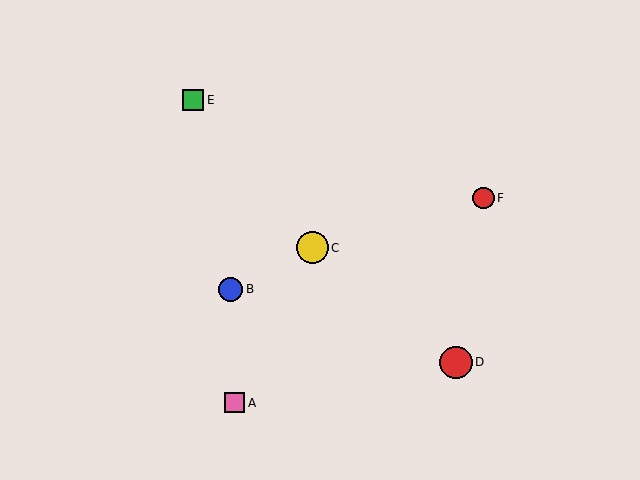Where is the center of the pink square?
The center of the pink square is at (235, 403).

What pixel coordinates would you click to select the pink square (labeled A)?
Click at (235, 403) to select the pink square A.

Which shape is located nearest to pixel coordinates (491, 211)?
The red circle (labeled F) at (483, 198) is nearest to that location.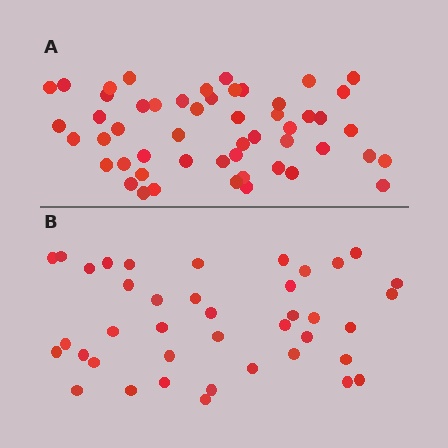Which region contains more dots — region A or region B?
Region A (the top region) has more dots.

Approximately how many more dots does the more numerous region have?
Region A has roughly 12 or so more dots than region B.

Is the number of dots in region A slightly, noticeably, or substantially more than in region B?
Region A has noticeably more, but not dramatically so. The ratio is roughly 1.3 to 1.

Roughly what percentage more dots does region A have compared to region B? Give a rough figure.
About 30% more.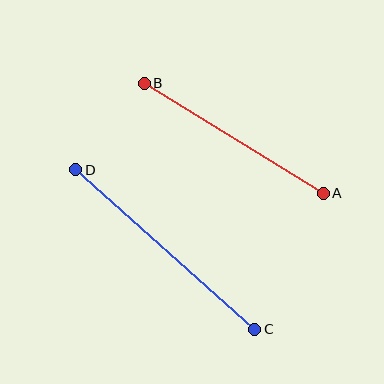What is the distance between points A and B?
The distance is approximately 210 pixels.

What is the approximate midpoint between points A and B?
The midpoint is at approximately (234, 138) pixels.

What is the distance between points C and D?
The distance is approximately 240 pixels.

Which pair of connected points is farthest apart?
Points C and D are farthest apart.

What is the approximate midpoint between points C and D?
The midpoint is at approximately (165, 250) pixels.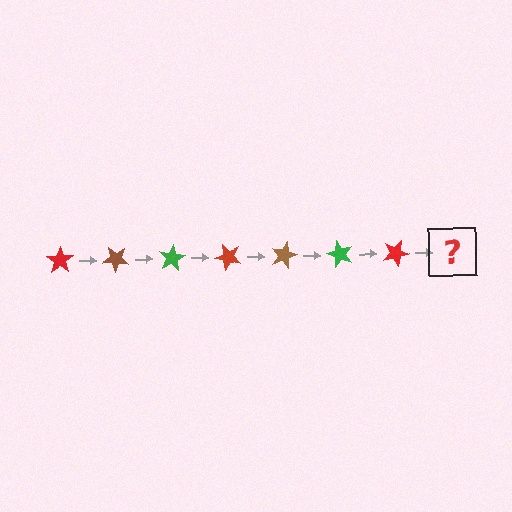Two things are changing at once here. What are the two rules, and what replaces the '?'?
The two rules are that it rotates 40 degrees each step and the color cycles through red, brown, and green. The '?' should be a brown star, rotated 280 degrees from the start.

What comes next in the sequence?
The next element should be a brown star, rotated 280 degrees from the start.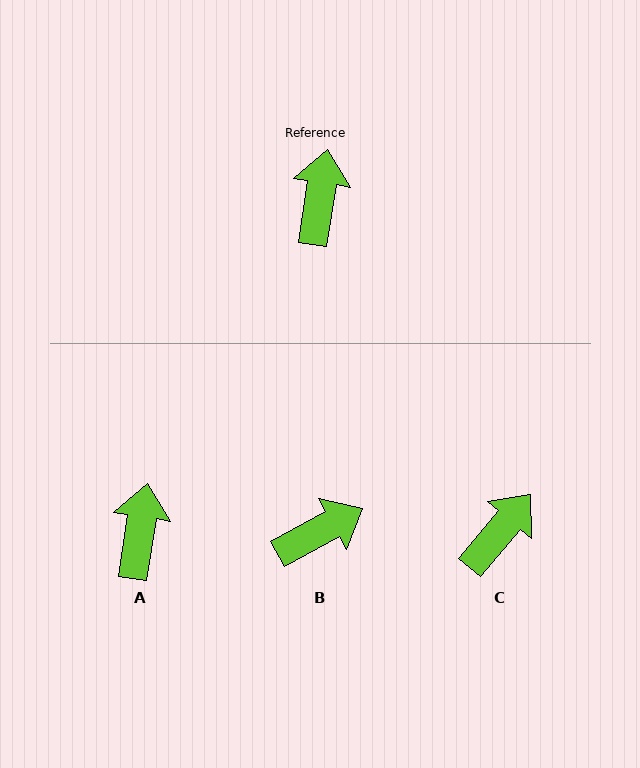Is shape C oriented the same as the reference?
No, it is off by about 31 degrees.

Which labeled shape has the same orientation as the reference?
A.